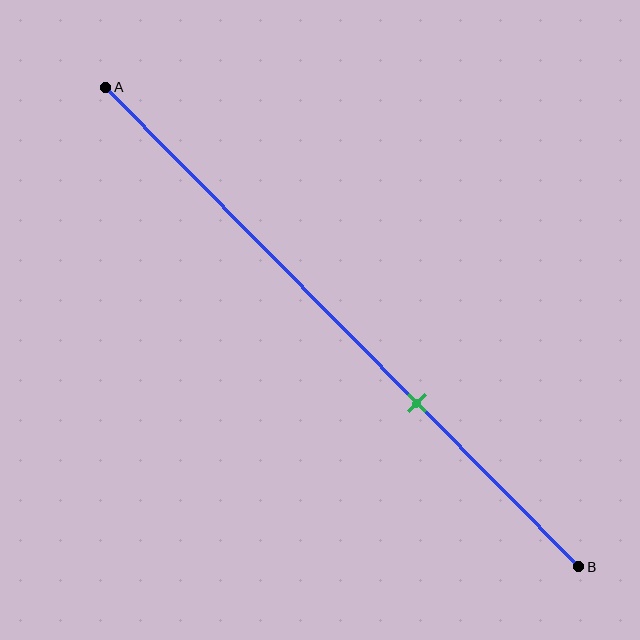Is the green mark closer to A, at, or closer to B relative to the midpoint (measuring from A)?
The green mark is closer to point B than the midpoint of segment AB.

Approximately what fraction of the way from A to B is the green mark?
The green mark is approximately 65% of the way from A to B.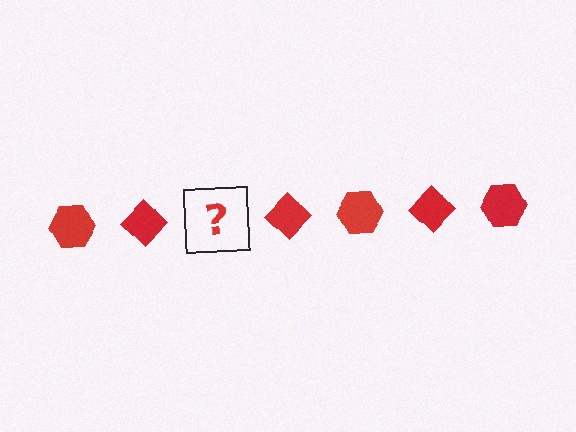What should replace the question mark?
The question mark should be replaced with a red hexagon.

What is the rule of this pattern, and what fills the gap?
The rule is that the pattern cycles through hexagon, diamond shapes in red. The gap should be filled with a red hexagon.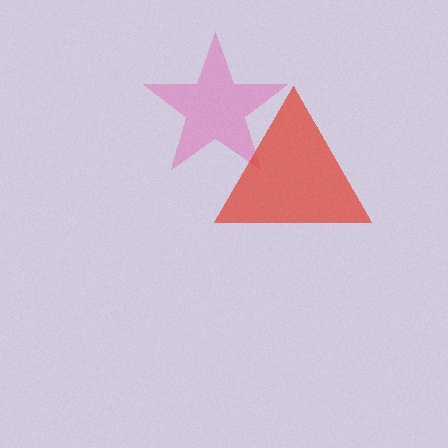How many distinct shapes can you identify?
There are 2 distinct shapes: a pink star, a red triangle.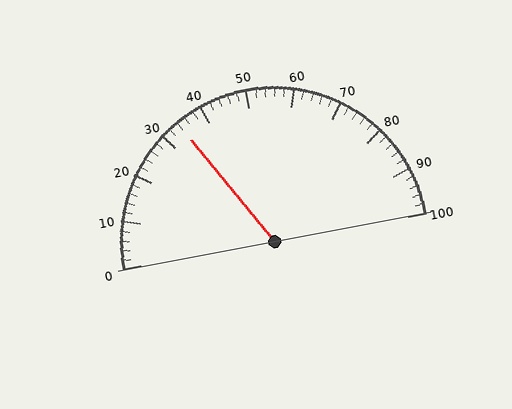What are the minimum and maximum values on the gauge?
The gauge ranges from 0 to 100.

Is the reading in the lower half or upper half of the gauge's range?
The reading is in the lower half of the range (0 to 100).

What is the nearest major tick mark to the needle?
The nearest major tick mark is 30.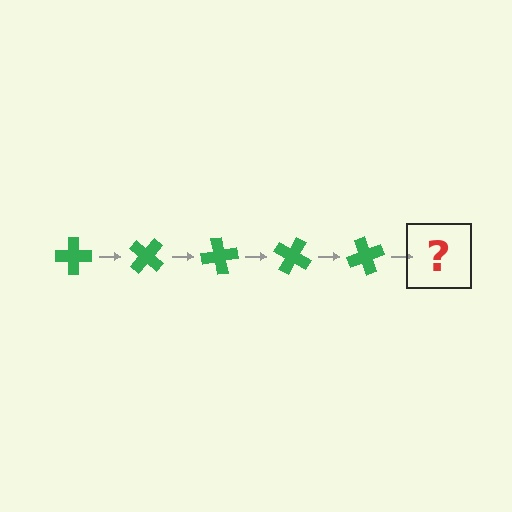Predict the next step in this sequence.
The next step is a green cross rotated 200 degrees.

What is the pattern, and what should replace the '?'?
The pattern is that the cross rotates 40 degrees each step. The '?' should be a green cross rotated 200 degrees.